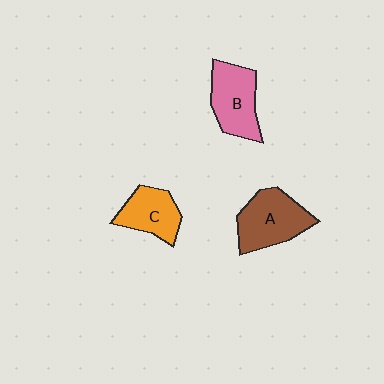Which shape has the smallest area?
Shape C (orange).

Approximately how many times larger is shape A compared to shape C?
Approximately 1.3 times.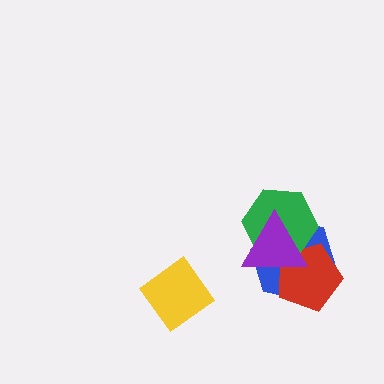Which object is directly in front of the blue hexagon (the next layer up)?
The red pentagon is directly in front of the blue hexagon.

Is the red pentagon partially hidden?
Yes, it is partially covered by another shape.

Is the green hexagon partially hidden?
Yes, it is partially covered by another shape.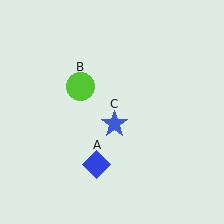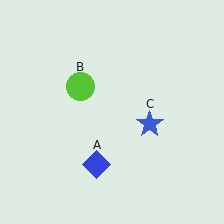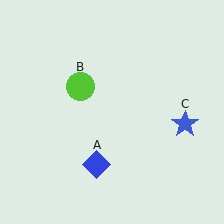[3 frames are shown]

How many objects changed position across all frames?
1 object changed position: blue star (object C).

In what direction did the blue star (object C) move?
The blue star (object C) moved right.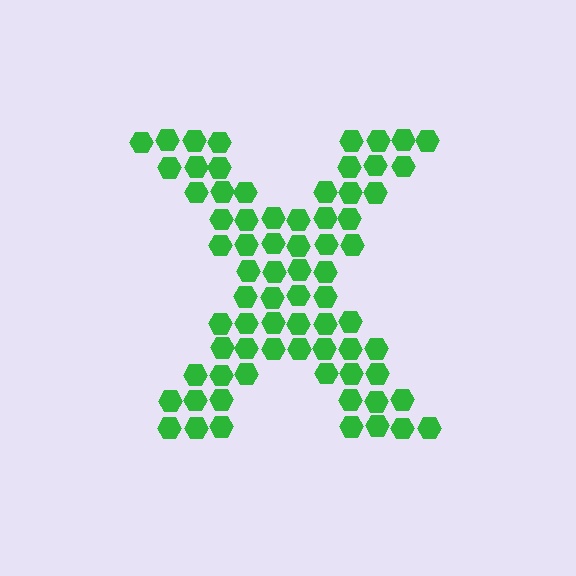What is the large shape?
The large shape is the letter X.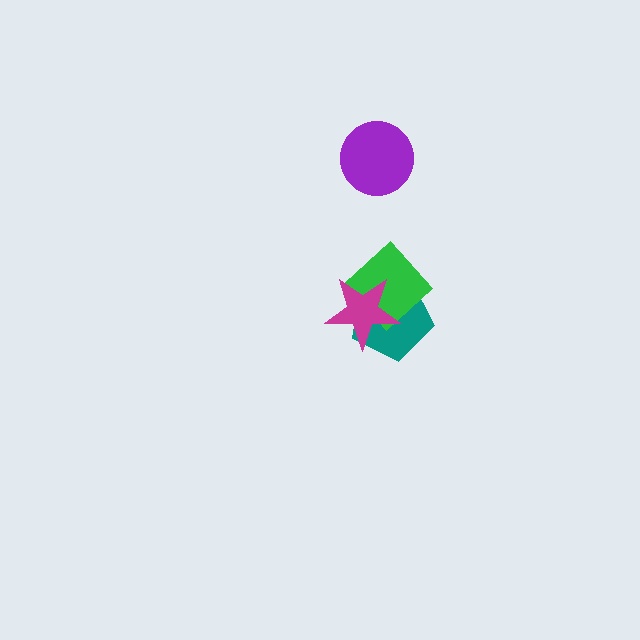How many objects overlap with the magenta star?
2 objects overlap with the magenta star.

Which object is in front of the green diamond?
The magenta star is in front of the green diamond.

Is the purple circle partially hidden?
No, no other shape covers it.